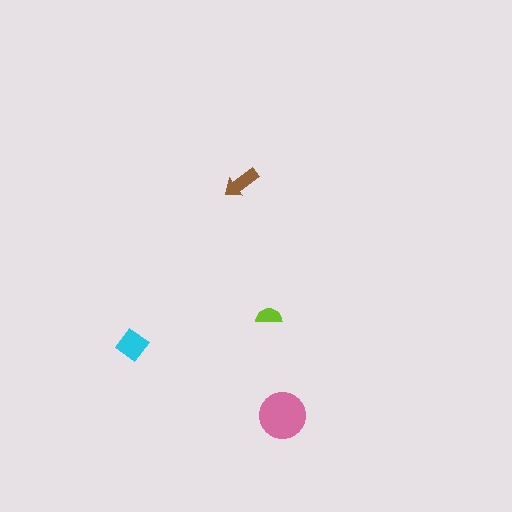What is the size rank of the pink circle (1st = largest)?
1st.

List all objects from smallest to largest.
The lime semicircle, the brown arrow, the cyan diamond, the pink circle.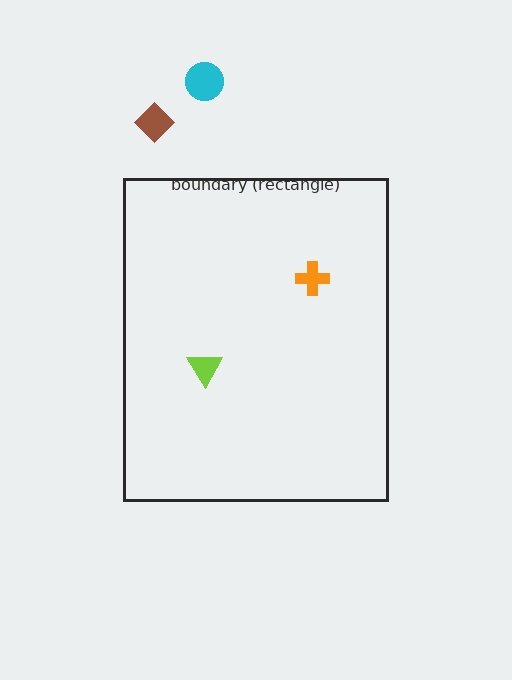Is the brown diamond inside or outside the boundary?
Outside.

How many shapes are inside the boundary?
2 inside, 2 outside.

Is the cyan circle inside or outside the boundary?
Outside.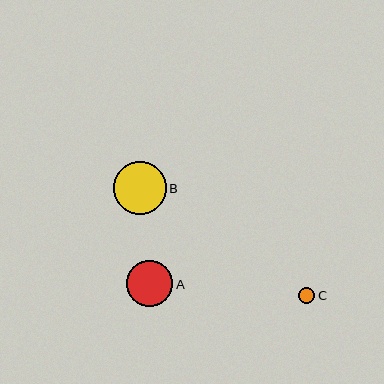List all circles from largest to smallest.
From largest to smallest: B, A, C.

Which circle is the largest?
Circle B is the largest with a size of approximately 53 pixels.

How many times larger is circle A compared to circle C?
Circle A is approximately 2.9 times the size of circle C.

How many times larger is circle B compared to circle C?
Circle B is approximately 3.4 times the size of circle C.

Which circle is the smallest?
Circle C is the smallest with a size of approximately 16 pixels.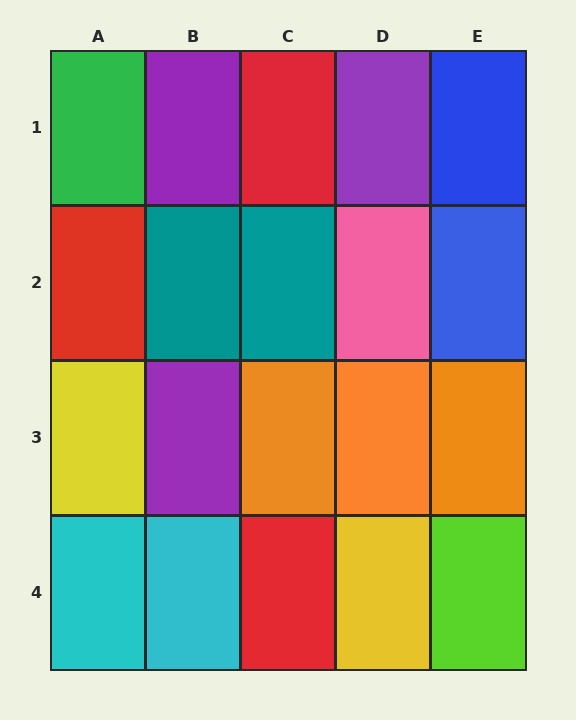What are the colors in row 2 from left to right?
Red, teal, teal, pink, blue.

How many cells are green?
1 cell is green.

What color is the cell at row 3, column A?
Yellow.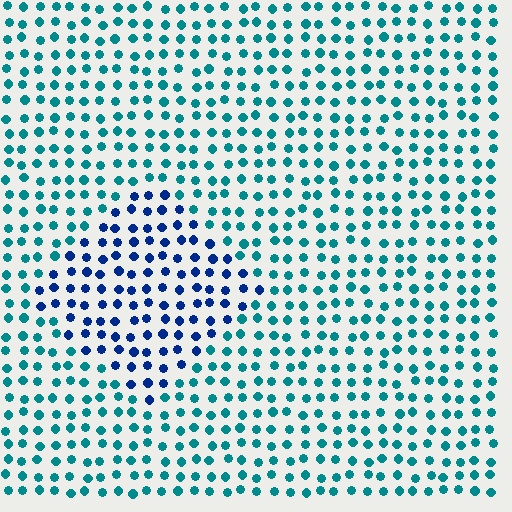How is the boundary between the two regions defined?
The boundary is defined purely by a slight shift in hue (about 42 degrees). Spacing, size, and orientation are identical on both sides.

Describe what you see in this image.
The image is filled with small teal elements in a uniform arrangement. A diamond-shaped region is visible where the elements are tinted to a slightly different hue, forming a subtle color boundary.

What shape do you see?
I see a diamond.